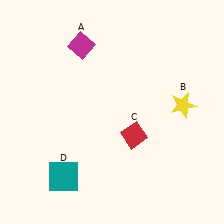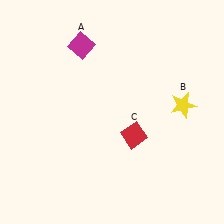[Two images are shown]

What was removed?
The teal square (D) was removed in Image 2.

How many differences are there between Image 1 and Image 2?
There is 1 difference between the two images.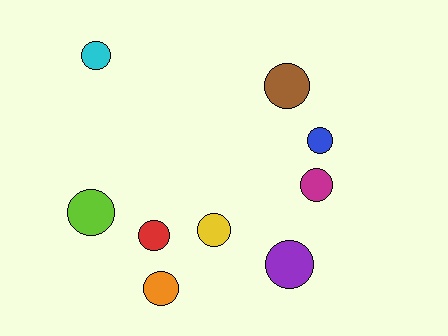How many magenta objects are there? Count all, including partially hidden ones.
There is 1 magenta object.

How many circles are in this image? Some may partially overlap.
There are 9 circles.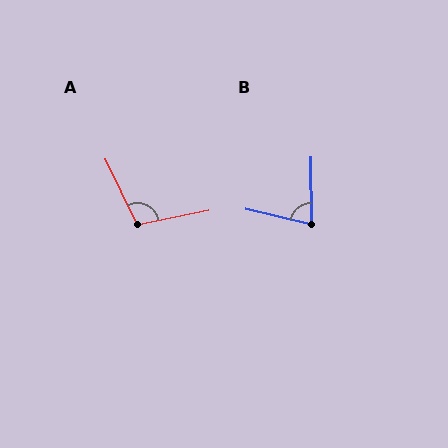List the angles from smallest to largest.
B (76°), A (104°).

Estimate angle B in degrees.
Approximately 76 degrees.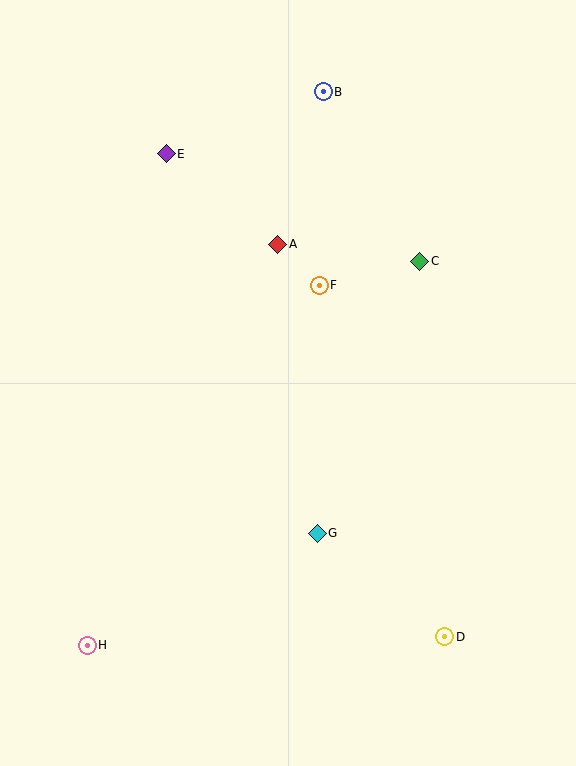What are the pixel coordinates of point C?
Point C is at (420, 261).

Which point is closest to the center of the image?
Point F at (319, 285) is closest to the center.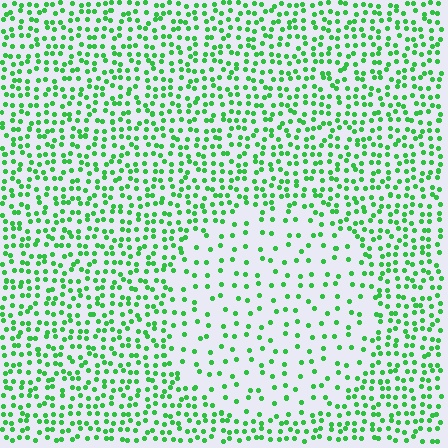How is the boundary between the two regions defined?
The boundary is defined by a change in element density (approximately 2.3x ratio). All elements are the same color, size, and shape.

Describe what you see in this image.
The image contains small green elements arranged at two different densities. A circle-shaped region is visible where the elements are less densely packed than the surrounding area.